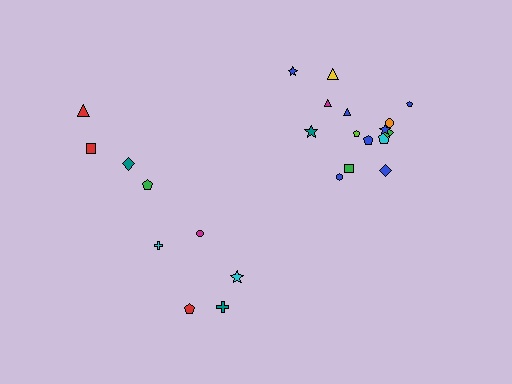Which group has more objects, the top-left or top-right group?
The top-right group.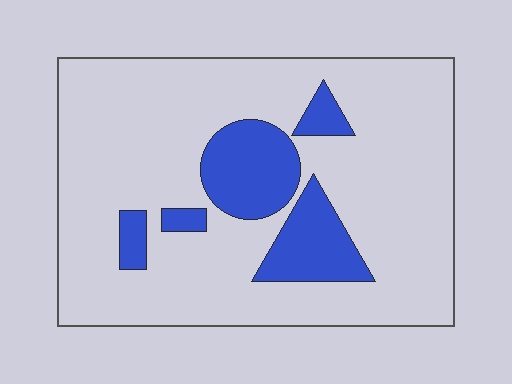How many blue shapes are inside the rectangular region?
5.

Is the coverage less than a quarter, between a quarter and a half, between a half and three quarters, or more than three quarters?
Less than a quarter.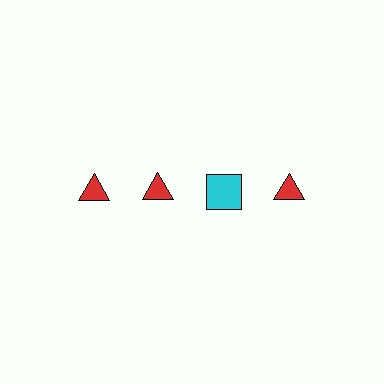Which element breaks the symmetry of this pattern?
The cyan square in the top row, center column breaks the symmetry. All other shapes are red triangles.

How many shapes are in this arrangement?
There are 4 shapes arranged in a grid pattern.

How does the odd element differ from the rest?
It differs in both color (cyan instead of red) and shape (square instead of triangle).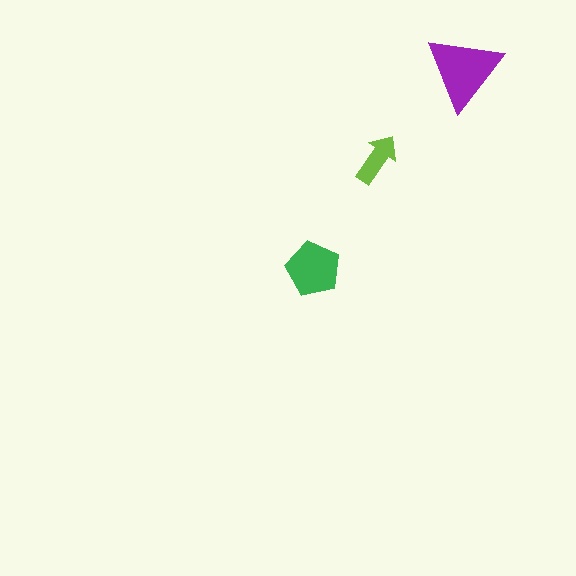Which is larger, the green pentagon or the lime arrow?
The green pentagon.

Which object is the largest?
The purple triangle.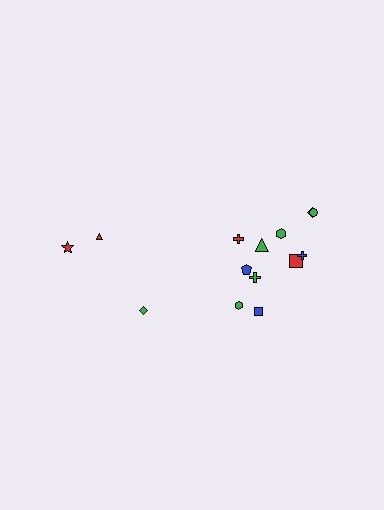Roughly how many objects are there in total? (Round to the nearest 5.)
Roughly 15 objects in total.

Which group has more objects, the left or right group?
The right group.